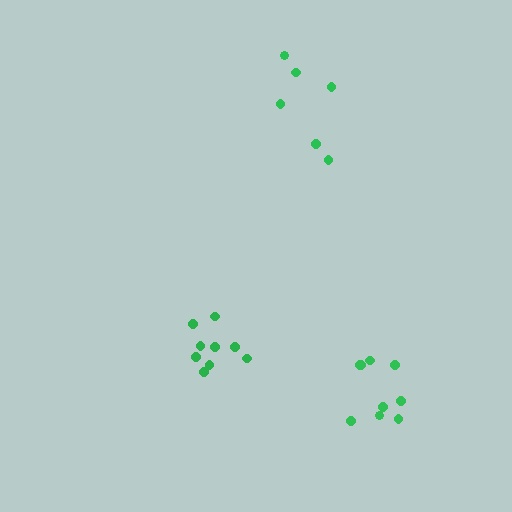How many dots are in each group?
Group 1: 6 dots, Group 2: 9 dots, Group 3: 9 dots (24 total).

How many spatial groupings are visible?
There are 3 spatial groupings.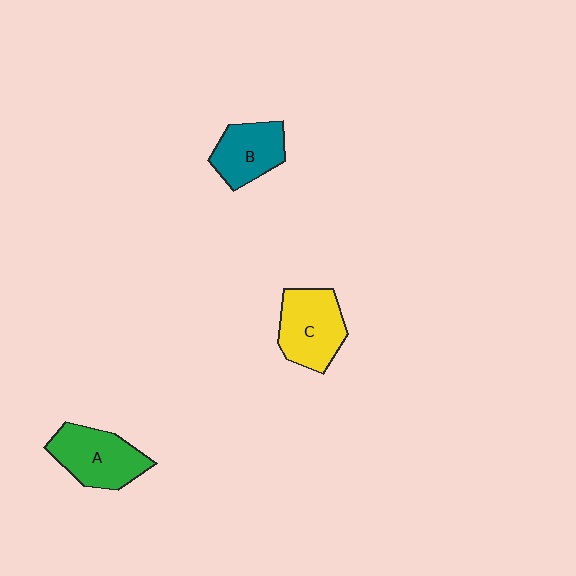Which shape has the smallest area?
Shape B (teal).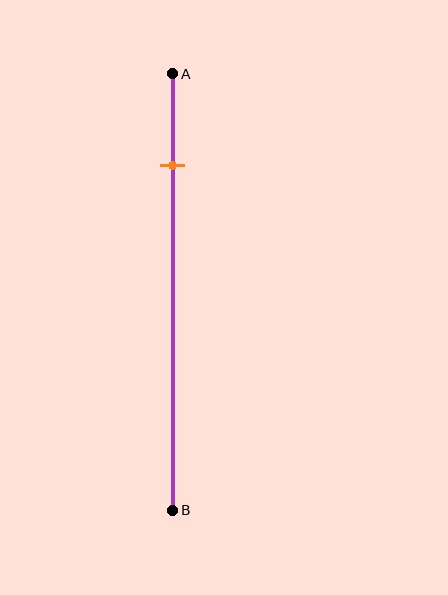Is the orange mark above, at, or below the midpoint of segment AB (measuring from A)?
The orange mark is above the midpoint of segment AB.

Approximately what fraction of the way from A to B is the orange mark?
The orange mark is approximately 20% of the way from A to B.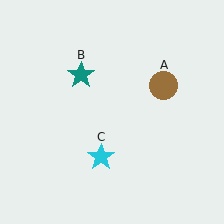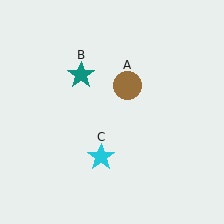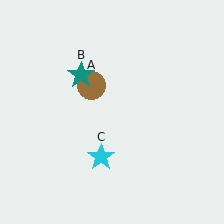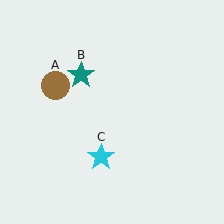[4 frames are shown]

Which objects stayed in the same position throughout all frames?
Teal star (object B) and cyan star (object C) remained stationary.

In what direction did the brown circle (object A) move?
The brown circle (object A) moved left.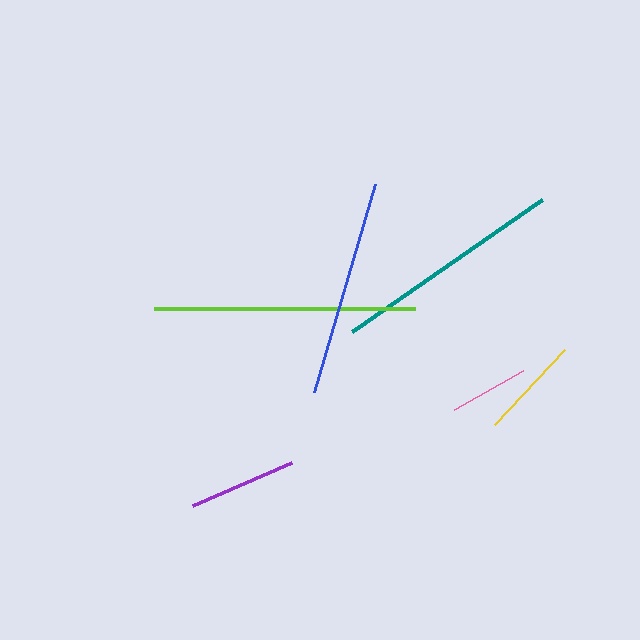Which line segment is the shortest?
The pink line is the shortest at approximately 79 pixels.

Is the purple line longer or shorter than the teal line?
The teal line is longer than the purple line.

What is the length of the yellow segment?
The yellow segment is approximately 102 pixels long.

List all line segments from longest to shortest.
From longest to shortest: lime, teal, blue, purple, yellow, pink.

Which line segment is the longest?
The lime line is the longest at approximately 261 pixels.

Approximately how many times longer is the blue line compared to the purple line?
The blue line is approximately 2.0 times the length of the purple line.